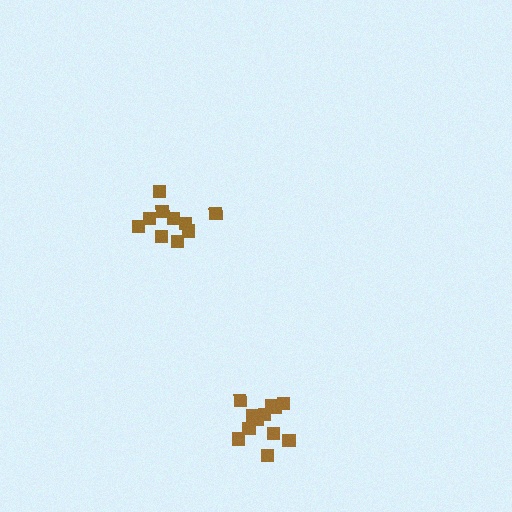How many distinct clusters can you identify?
There are 2 distinct clusters.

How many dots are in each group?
Group 1: 10 dots, Group 2: 12 dots (22 total).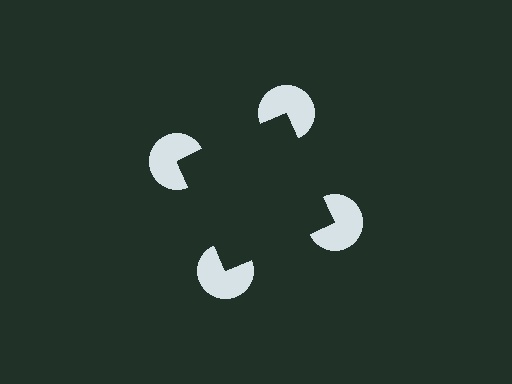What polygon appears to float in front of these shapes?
An illusory square — its edges are inferred from the aligned wedge cuts in the pac-man discs, not physically drawn.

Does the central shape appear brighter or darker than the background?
It typically appears slightly darker than the background, even though no actual brightness change is drawn.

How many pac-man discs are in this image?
There are 4 — one at each vertex of the illusory square.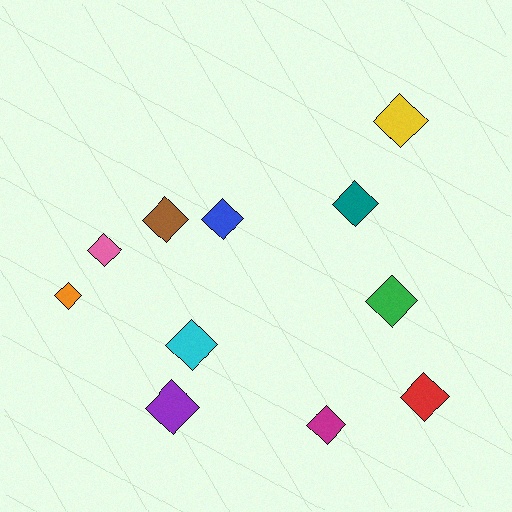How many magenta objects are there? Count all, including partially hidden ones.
There is 1 magenta object.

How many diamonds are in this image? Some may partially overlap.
There are 11 diamonds.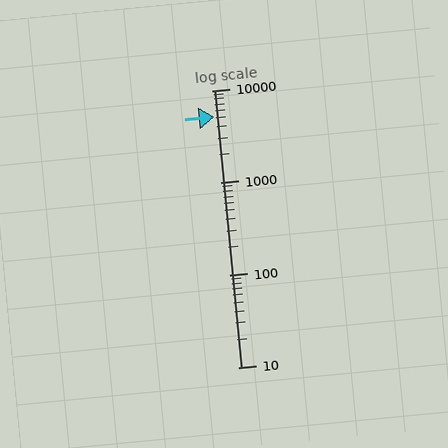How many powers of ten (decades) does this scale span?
The scale spans 3 decades, from 10 to 10000.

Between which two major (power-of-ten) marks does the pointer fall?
The pointer is between 1000 and 10000.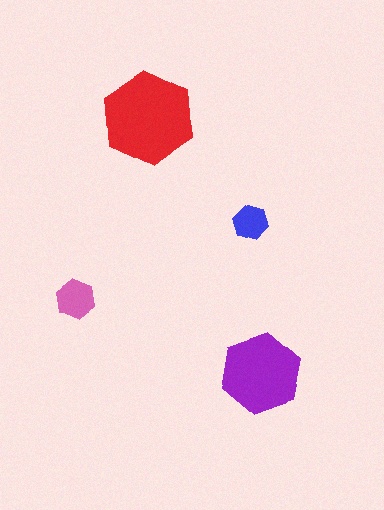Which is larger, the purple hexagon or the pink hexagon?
The purple one.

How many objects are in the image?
There are 4 objects in the image.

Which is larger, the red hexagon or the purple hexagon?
The red one.